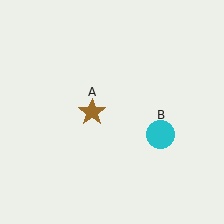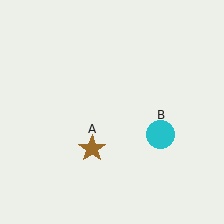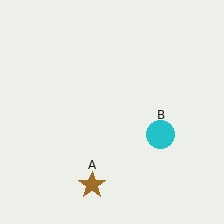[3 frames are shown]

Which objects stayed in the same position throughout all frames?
Cyan circle (object B) remained stationary.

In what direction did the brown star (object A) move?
The brown star (object A) moved down.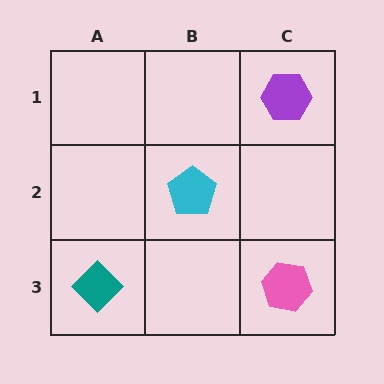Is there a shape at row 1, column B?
No, that cell is empty.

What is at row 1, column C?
A purple hexagon.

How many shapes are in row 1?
1 shape.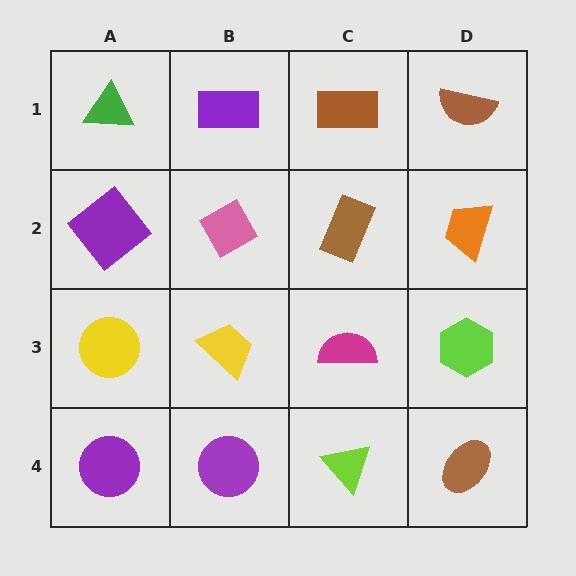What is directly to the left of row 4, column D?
A lime triangle.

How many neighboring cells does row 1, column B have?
3.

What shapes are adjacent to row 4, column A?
A yellow circle (row 3, column A), a purple circle (row 4, column B).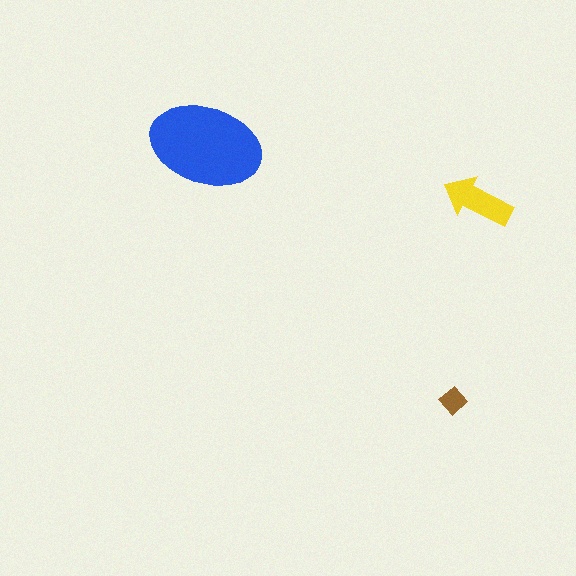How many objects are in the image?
There are 3 objects in the image.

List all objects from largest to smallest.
The blue ellipse, the yellow arrow, the brown diamond.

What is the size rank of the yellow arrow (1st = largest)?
2nd.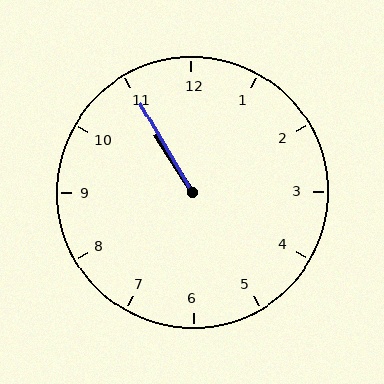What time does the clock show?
10:55.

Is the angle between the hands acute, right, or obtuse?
It is acute.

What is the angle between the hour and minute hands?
Approximately 2 degrees.